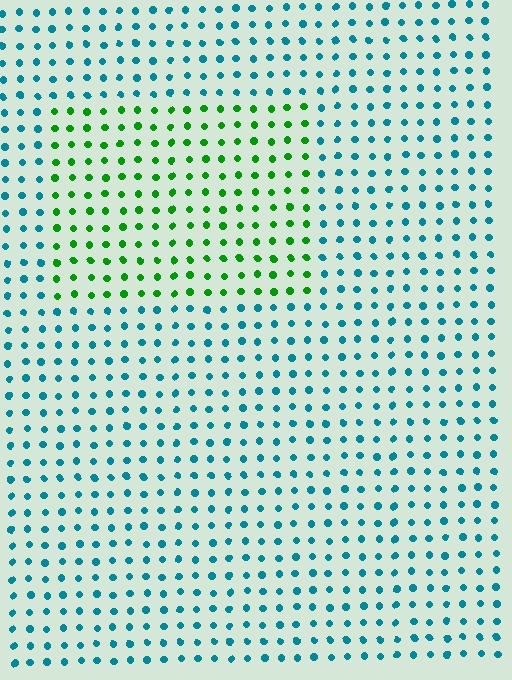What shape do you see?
I see a rectangle.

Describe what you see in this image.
The image is filled with small teal elements in a uniform arrangement. A rectangle-shaped region is visible where the elements are tinted to a slightly different hue, forming a subtle color boundary.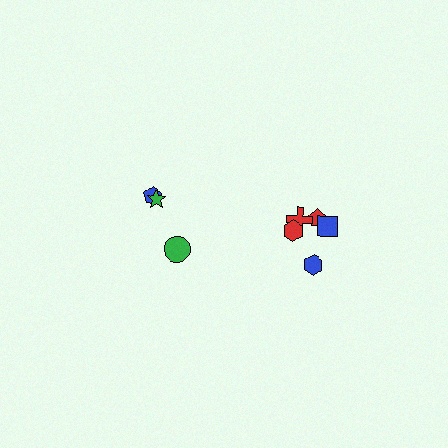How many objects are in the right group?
There are 5 objects.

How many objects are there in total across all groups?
There are 8 objects.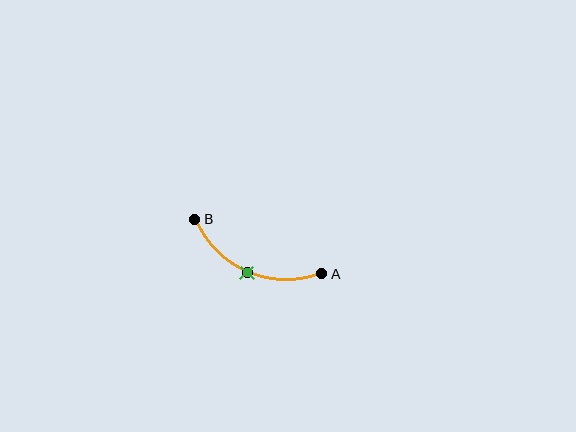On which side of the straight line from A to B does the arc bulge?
The arc bulges below the straight line connecting A and B.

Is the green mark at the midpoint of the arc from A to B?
Yes. The green mark lies on the arc at equal arc-length from both A and B — it is the arc midpoint.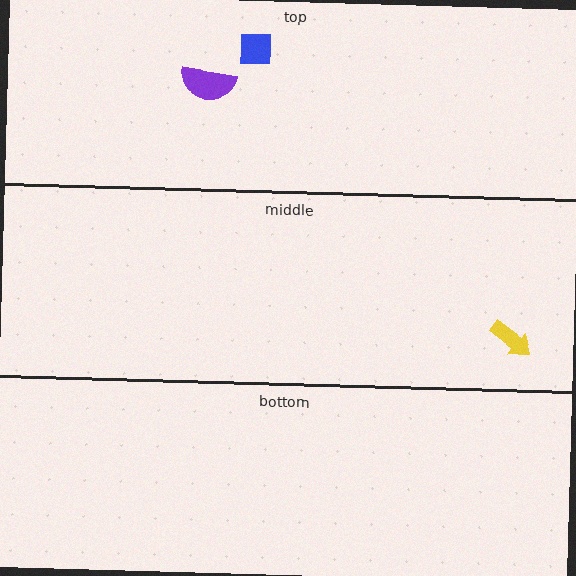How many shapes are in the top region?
2.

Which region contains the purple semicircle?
The top region.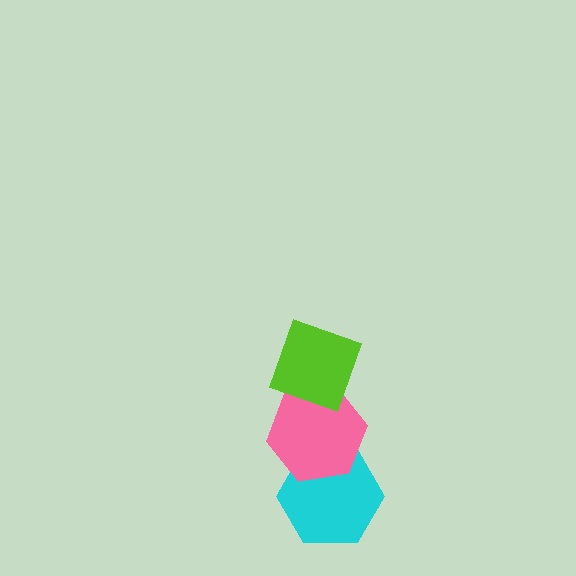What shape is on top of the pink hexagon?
The lime diamond is on top of the pink hexagon.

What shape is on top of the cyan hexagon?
The pink hexagon is on top of the cyan hexagon.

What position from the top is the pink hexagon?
The pink hexagon is 2nd from the top.